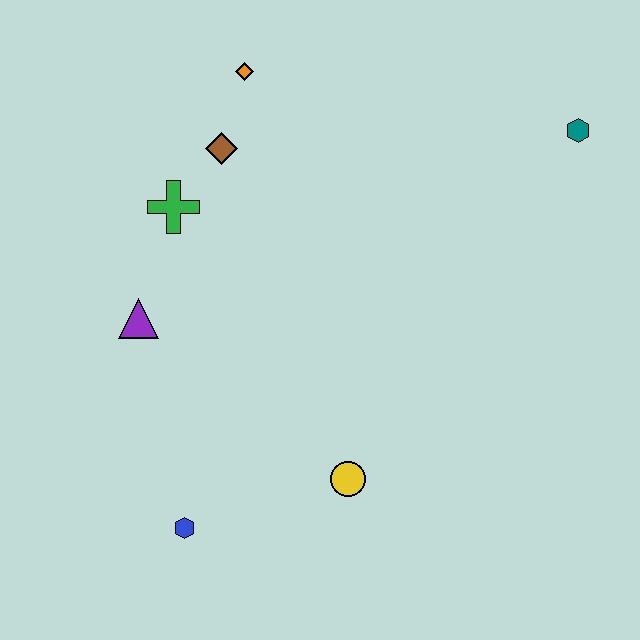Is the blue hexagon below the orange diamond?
Yes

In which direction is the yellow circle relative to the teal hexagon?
The yellow circle is below the teal hexagon.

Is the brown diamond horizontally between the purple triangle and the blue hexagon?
No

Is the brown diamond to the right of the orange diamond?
No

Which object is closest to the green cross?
The brown diamond is closest to the green cross.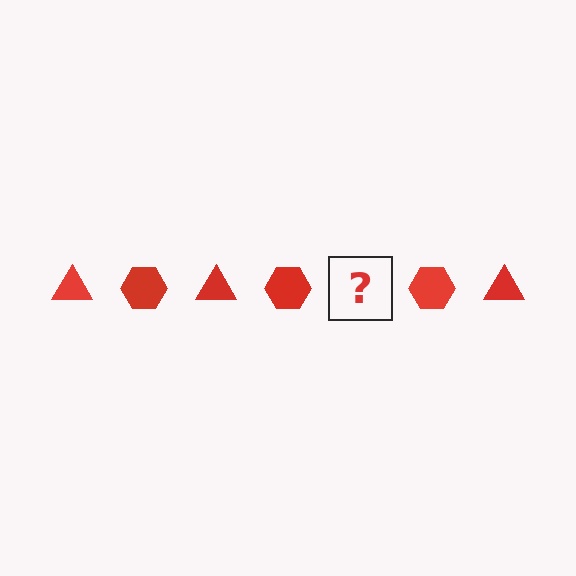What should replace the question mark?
The question mark should be replaced with a red triangle.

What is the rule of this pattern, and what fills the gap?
The rule is that the pattern cycles through triangle, hexagon shapes in red. The gap should be filled with a red triangle.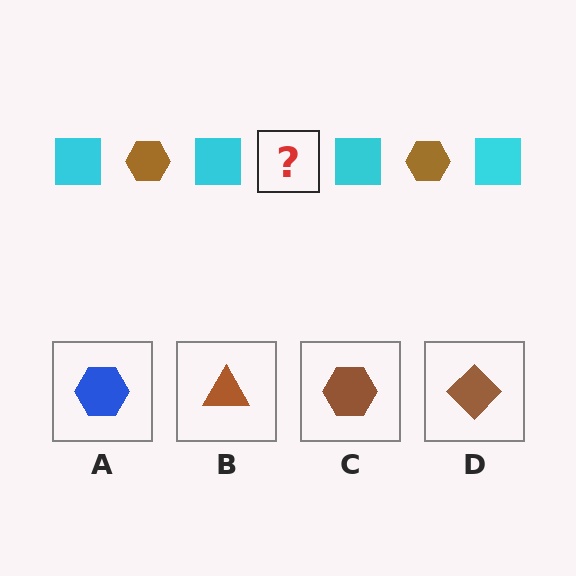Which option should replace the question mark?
Option C.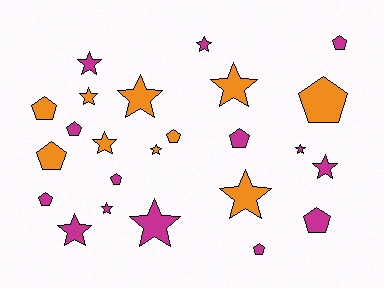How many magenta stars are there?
There are 7 magenta stars.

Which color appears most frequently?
Magenta, with 14 objects.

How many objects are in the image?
There are 24 objects.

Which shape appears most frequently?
Star, with 13 objects.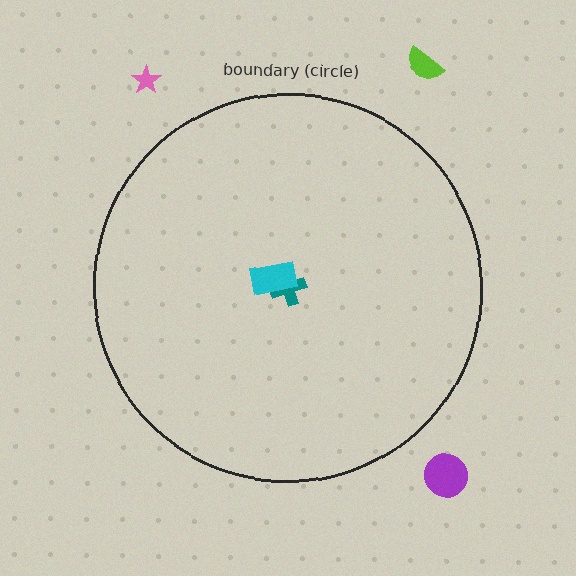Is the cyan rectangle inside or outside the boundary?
Inside.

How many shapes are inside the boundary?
2 inside, 3 outside.